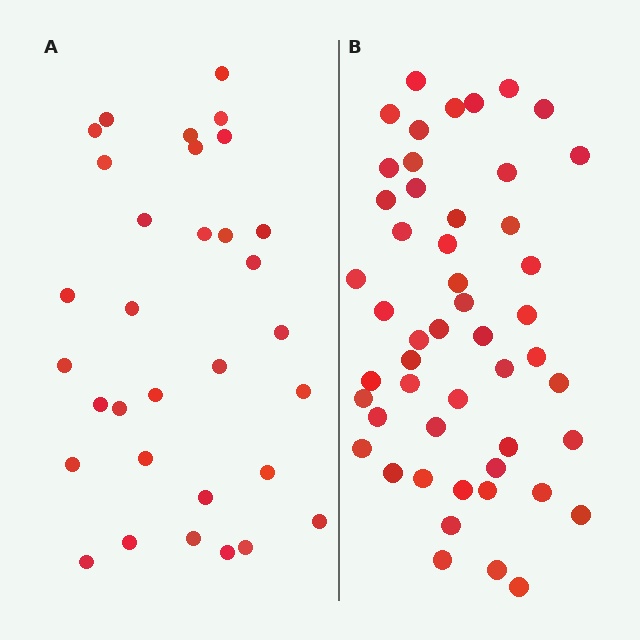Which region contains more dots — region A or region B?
Region B (the right region) has more dots.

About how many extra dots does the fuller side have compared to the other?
Region B has approximately 20 more dots than region A.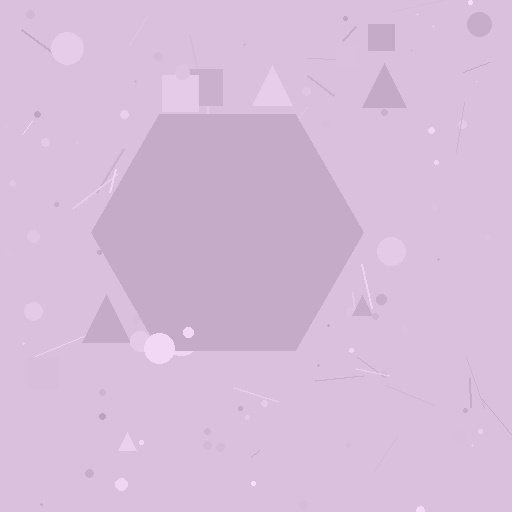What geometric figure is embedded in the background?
A hexagon is embedded in the background.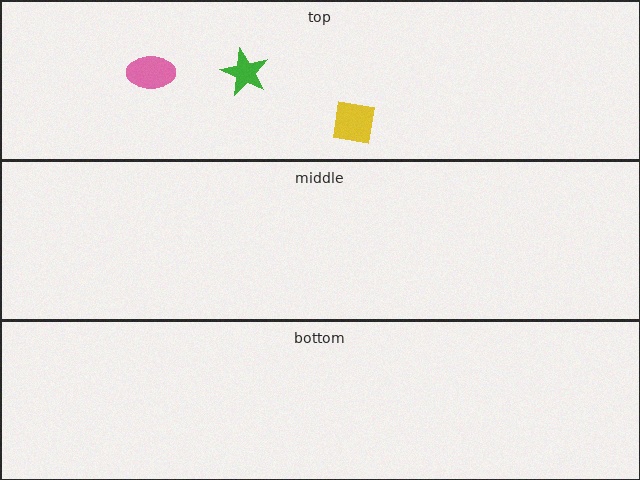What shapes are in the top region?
The yellow square, the green star, the pink ellipse.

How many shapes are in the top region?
3.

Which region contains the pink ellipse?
The top region.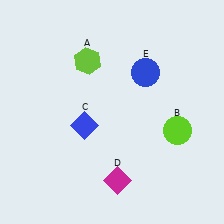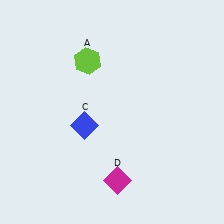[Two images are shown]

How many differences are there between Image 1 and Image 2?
There are 2 differences between the two images.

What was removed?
The lime circle (B), the blue circle (E) were removed in Image 2.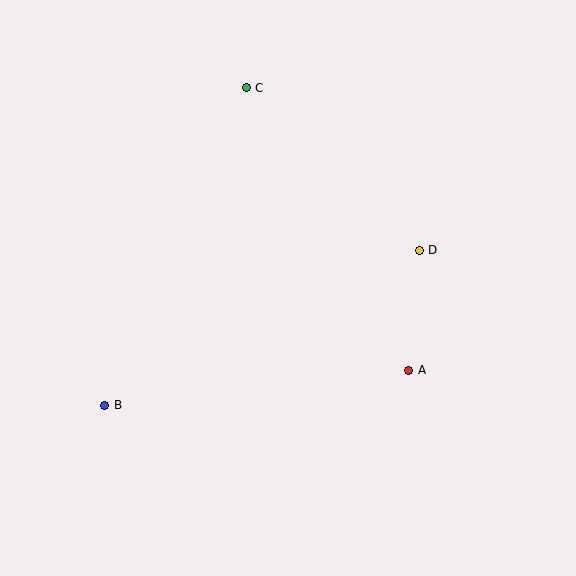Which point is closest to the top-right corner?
Point D is closest to the top-right corner.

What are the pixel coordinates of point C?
Point C is at (246, 88).